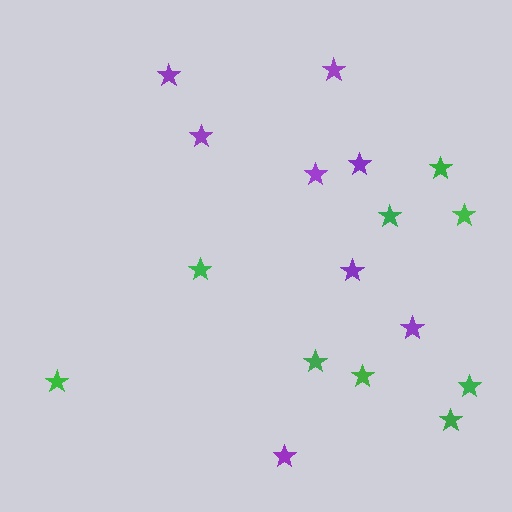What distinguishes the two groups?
There are 2 groups: one group of purple stars (8) and one group of green stars (9).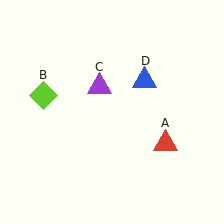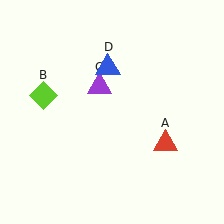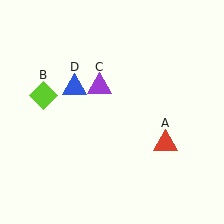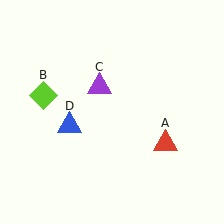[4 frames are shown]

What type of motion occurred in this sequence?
The blue triangle (object D) rotated counterclockwise around the center of the scene.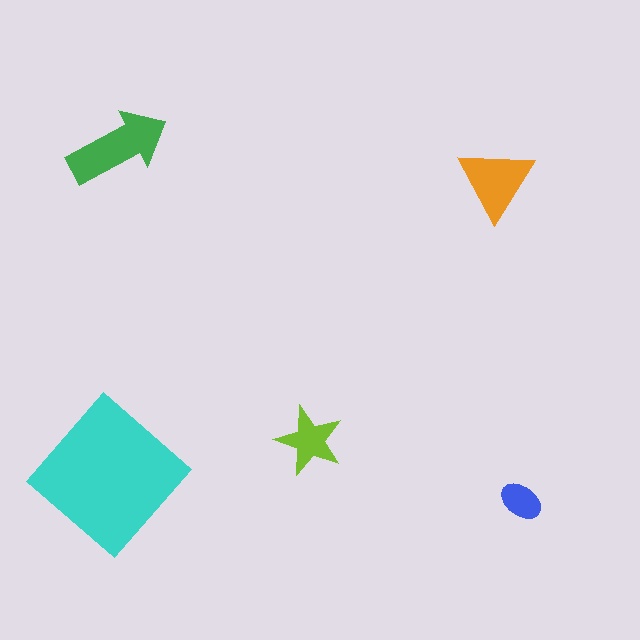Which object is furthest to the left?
The cyan diamond is leftmost.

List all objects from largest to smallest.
The cyan diamond, the green arrow, the orange triangle, the lime star, the blue ellipse.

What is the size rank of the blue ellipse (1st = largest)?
5th.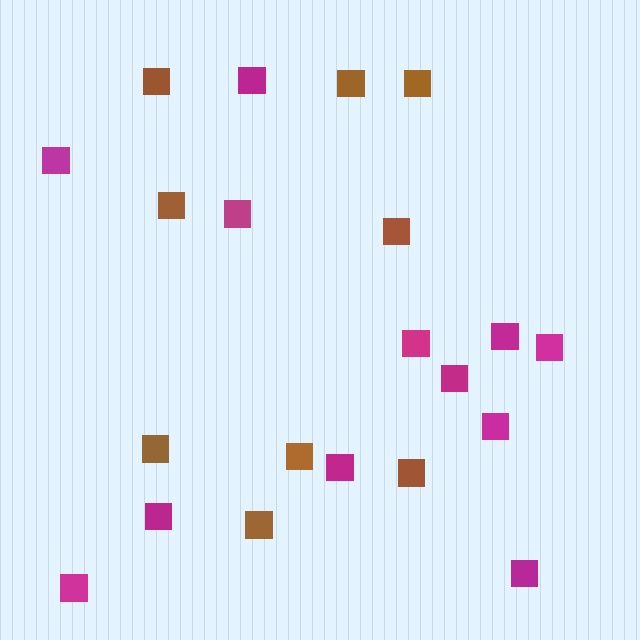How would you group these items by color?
There are 2 groups: one group of brown squares (9) and one group of magenta squares (12).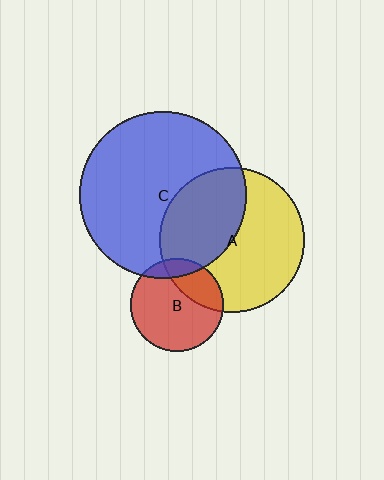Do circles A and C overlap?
Yes.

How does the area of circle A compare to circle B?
Approximately 2.5 times.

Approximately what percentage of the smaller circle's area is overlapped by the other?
Approximately 40%.